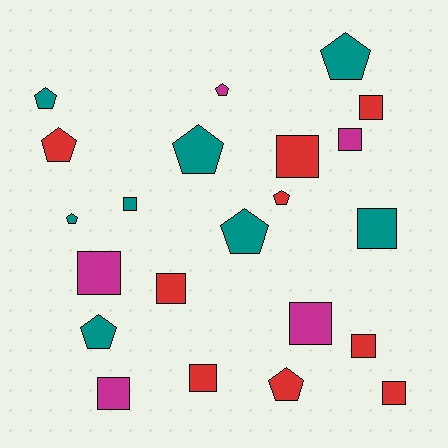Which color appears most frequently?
Red, with 9 objects.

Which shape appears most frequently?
Square, with 12 objects.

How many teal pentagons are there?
There are 6 teal pentagons.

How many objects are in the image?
There are 22 objects.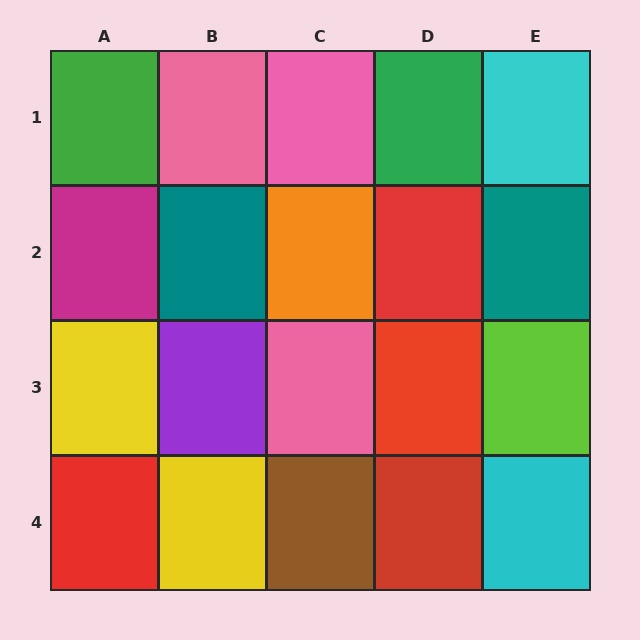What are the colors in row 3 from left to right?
Yellow, purple, pink, red, lime.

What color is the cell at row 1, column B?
Pink.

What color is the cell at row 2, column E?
Teal.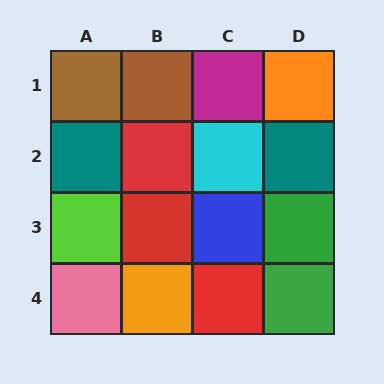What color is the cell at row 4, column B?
Orange.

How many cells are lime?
1 cell is lime.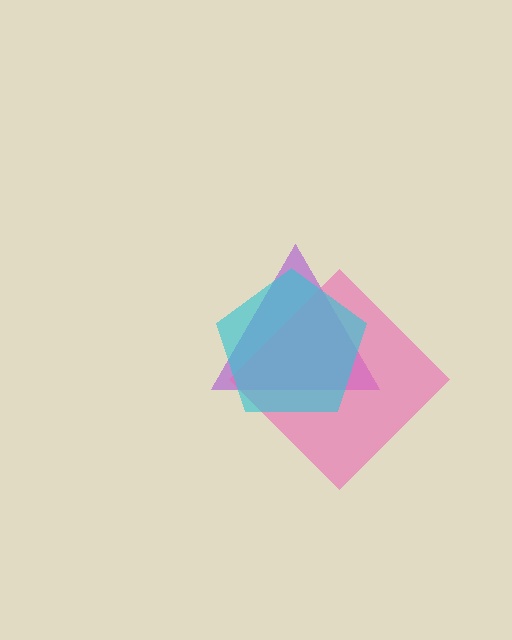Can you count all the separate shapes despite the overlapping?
Yes, there are 3 separate shapes.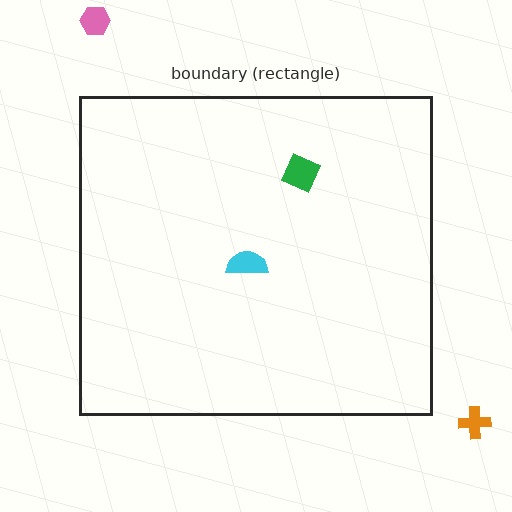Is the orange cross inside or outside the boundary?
Outside.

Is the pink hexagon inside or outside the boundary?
Outside.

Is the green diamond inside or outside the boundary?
Inside.